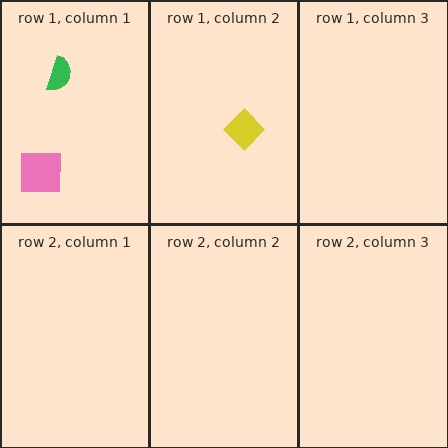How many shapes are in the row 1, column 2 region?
1.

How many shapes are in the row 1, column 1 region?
2.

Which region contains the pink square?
The row 1, column 1 region.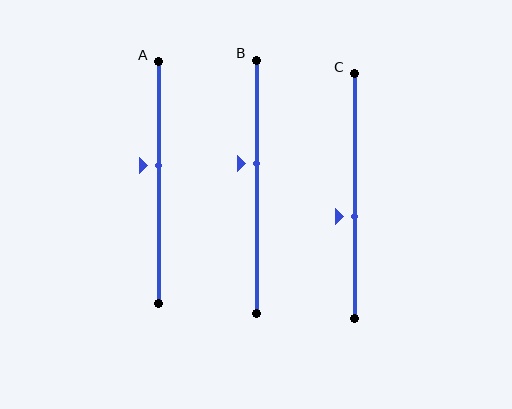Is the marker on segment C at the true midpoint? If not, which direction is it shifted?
No, the marker on segment C is shifted downward by about 9% of the segment length.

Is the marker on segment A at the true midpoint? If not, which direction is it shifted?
No, the marker on segment A is shifted upward by about 7% of the segment length.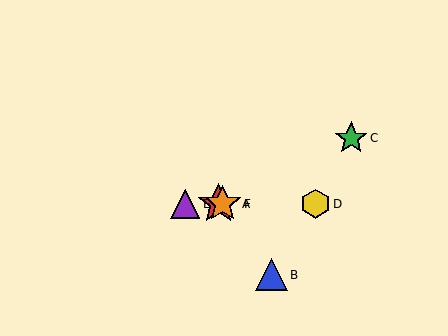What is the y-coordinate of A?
Object A is at y≈204.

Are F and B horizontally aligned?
No, F is at y≈204 and B is at y≈275.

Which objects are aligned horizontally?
Objects A, D, E, F are aligned horizontally.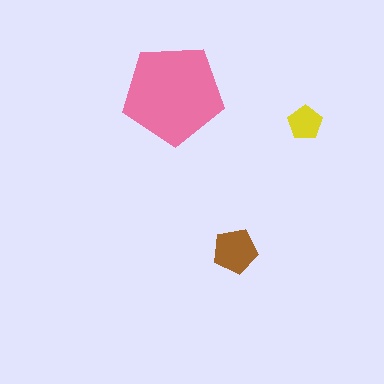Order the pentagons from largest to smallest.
the pink one, the brown one, the yellow one.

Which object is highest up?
The pink pentagon is topmost.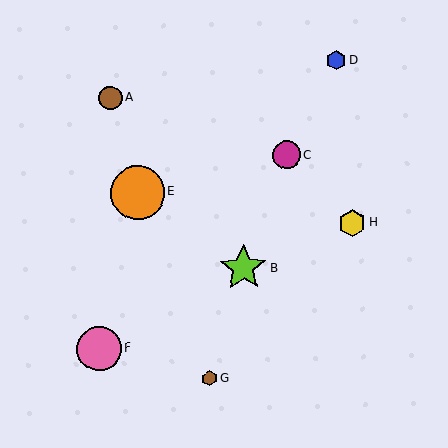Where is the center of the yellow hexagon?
The center of the yellow hexagon is at (352, 223).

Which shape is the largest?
The orange circle (labeled E) is the largest.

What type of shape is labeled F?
Shape F is a pink circle.